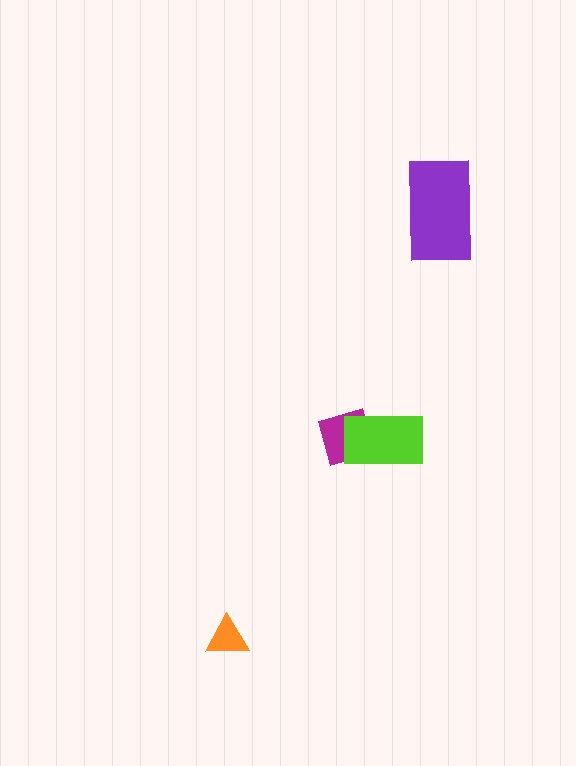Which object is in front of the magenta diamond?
The lime rectangle is in front of the magenta diamond.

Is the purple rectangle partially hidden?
No, no other shape covers it.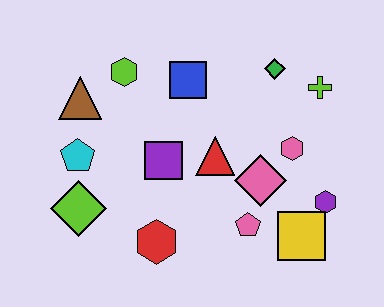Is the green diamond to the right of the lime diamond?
Yes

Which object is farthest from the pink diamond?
The brown triangle is farthest from the pink diamond.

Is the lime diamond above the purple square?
No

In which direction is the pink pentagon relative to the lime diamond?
The pink pentagon is to the right of the lime diamond.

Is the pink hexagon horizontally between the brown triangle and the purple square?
No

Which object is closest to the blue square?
The lime hexagon is closest to the blue square.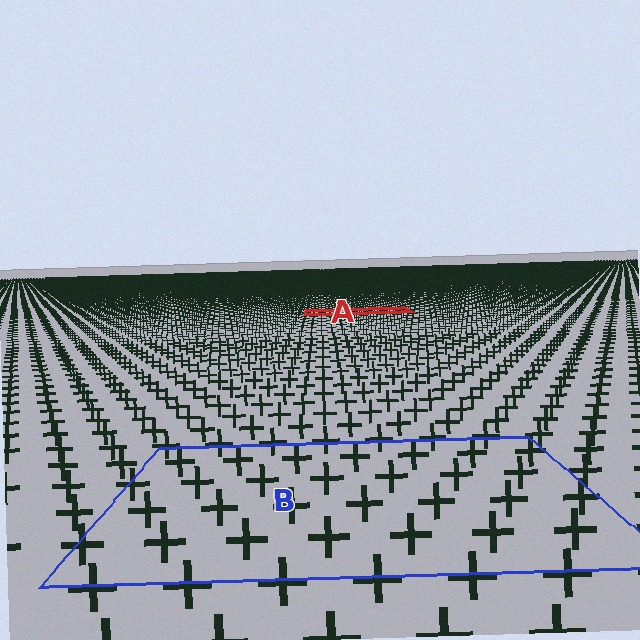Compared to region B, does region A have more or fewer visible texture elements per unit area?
Region A has more texture elements per unit area — they are packed more densely because it is farther away.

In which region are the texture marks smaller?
The texture marks are smaller in region A, because it is farther away.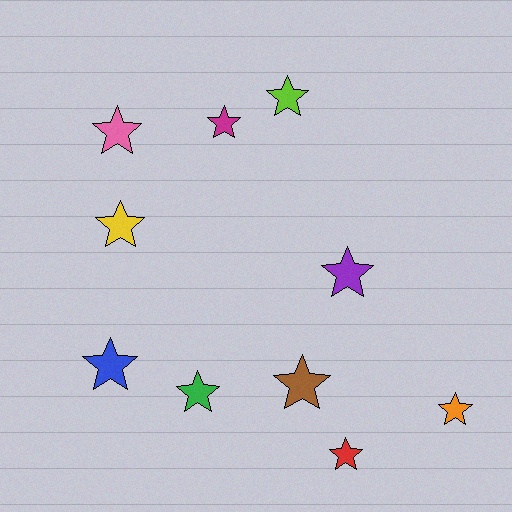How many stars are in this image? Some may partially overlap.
There are 10 stars.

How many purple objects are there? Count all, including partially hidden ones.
There is 1 purple object.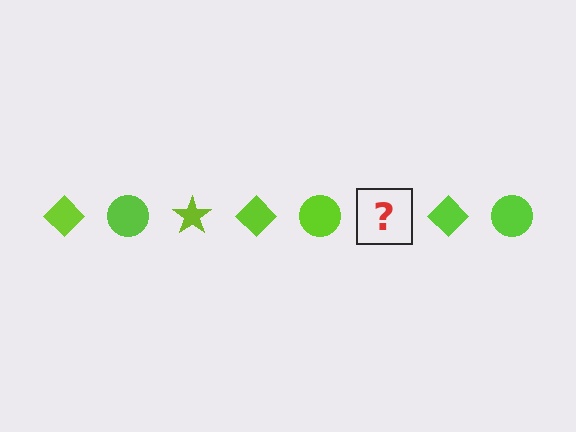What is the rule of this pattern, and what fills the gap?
The rule is that the pattern cycles through diamond, circle, star shapes in lime. The gap should be filled with a lime star.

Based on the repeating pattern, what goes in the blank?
The blank should be a lime star.